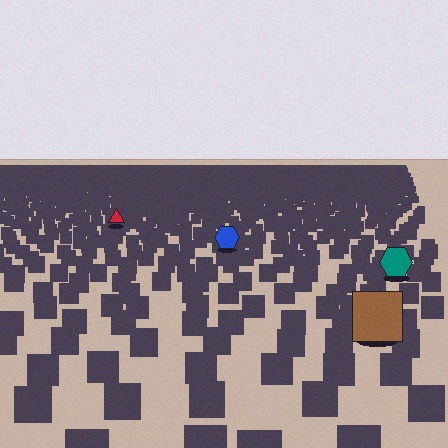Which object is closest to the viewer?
The brown square is closest. The texture marks near it are larger and more spread out.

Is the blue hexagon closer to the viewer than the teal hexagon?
No. The teal hexagon is closer — you can tell from the texture gradient: the ground texture is coarser near it.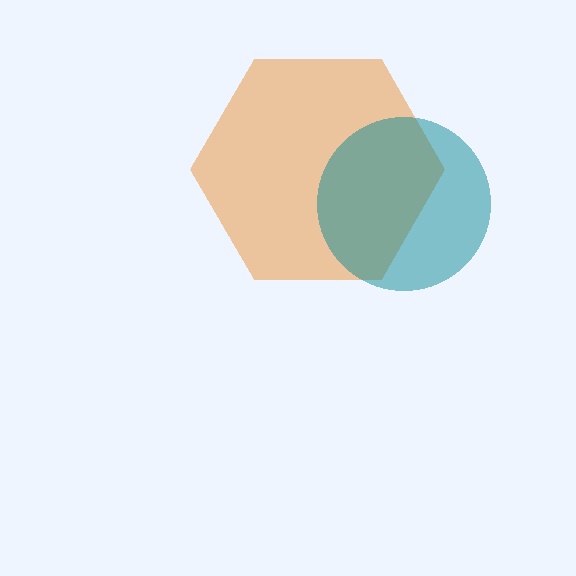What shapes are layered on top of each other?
The layered shapes are: an orange hexagon, a teal circle.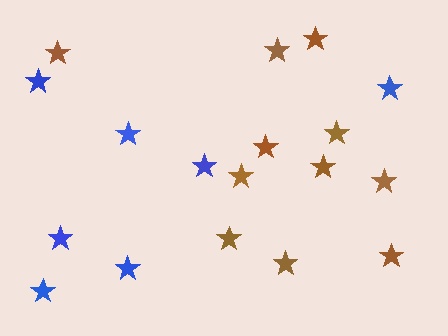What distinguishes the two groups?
There are 2 groups: one group of blue stars (7) and one group of brown stars (11).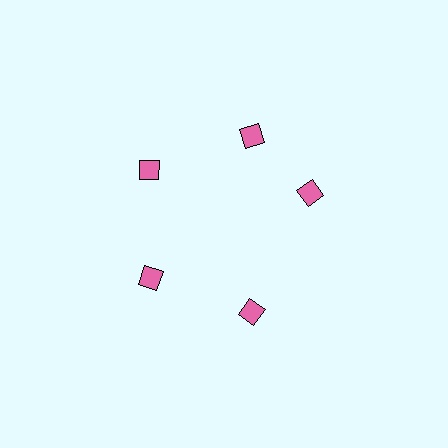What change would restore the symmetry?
The symmetry would be restored by rotating it back into even spacing with its neighbors so that all 5 squares sit at equal angles and equal distance from the center.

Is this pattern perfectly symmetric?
No. The 5 pink squares are arranged in a ring, but one element near the 3 o'clock position is rotated out of alignment along the ring, breaking the 5-fold rotational symmetry.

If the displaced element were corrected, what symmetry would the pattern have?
It would have 5-fold rotational symmetry — the pattern would map onto itself every 72 degrees.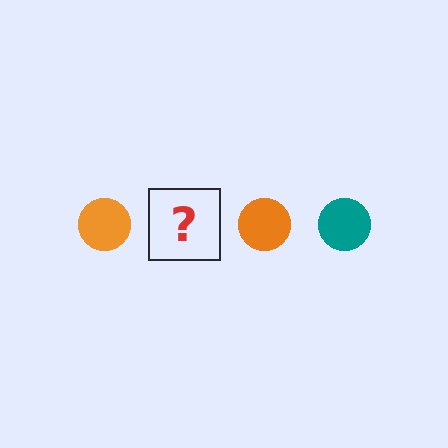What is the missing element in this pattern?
The missing element is a teal circle.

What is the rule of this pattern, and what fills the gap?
The rule is that the pattern cycles through orange, teal circles. The gap should be filled with a teal circle.